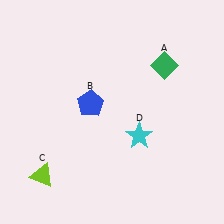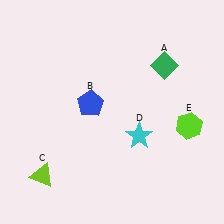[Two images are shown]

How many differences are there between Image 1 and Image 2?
There is 1 difference between the two images.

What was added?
A lime hexagon (E) was added in Image 2.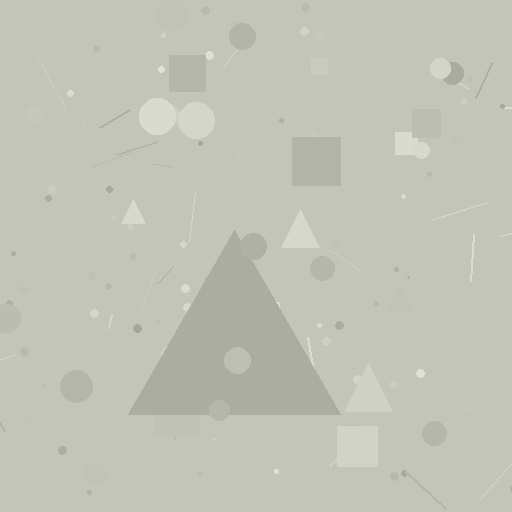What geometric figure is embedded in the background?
A triangle is embedded in the background.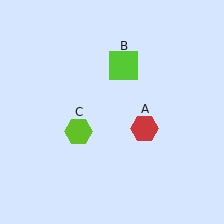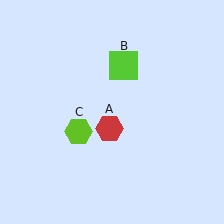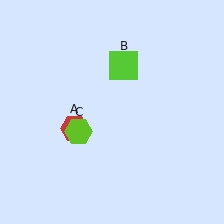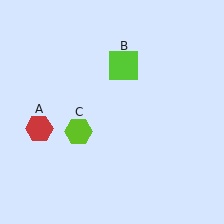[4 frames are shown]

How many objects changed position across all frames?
1 object changed position: red hexagon (object A).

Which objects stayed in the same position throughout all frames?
Lime square (object B) and lime hexagon (object C) remained stationary.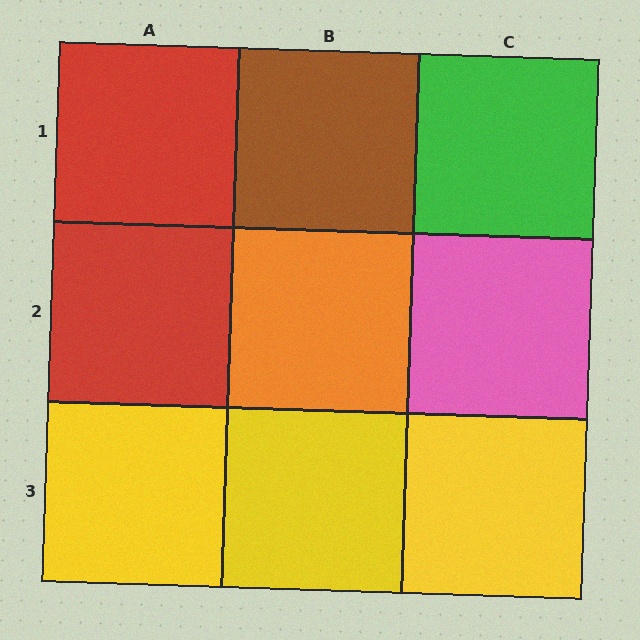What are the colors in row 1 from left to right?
Red, brown, green.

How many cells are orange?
1 cell is orange.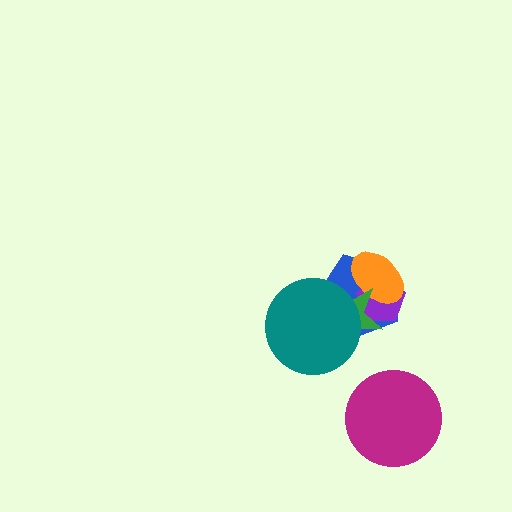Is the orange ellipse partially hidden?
Yes, it is partially covered by another shape.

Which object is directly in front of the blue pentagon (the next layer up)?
The purple pentagon is directly in front of the blue pentagon.